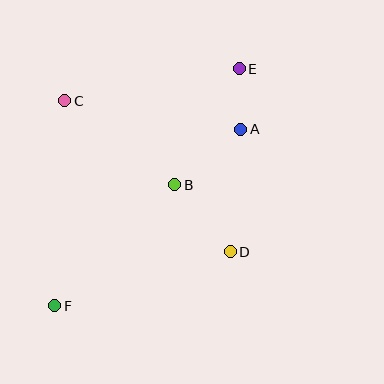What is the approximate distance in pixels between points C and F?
The distance between C and F is approximately 206 pixels.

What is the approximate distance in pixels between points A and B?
The distance between A and B is approximately 86 pixels.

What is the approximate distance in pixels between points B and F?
The distance between B and F is approximately 170 pixels.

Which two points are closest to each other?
Points A and E are closest to each other.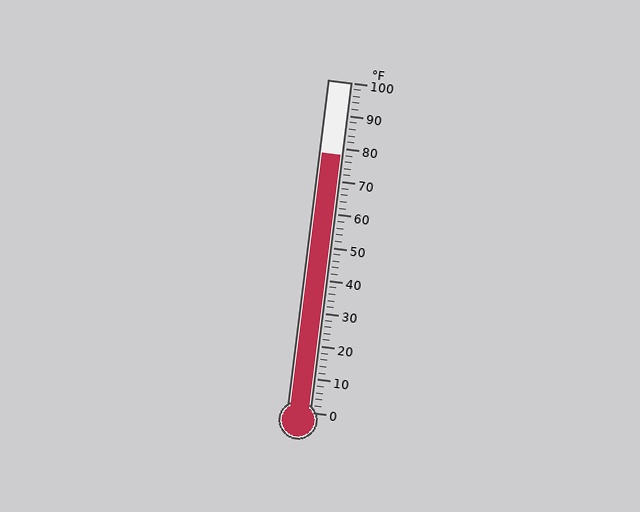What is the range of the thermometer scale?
The thermometer scale ranges from 0°F to 100°F.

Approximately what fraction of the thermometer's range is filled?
The thermometer is filled to approximately 80% of its range.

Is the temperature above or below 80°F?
The temperature is below 80°F.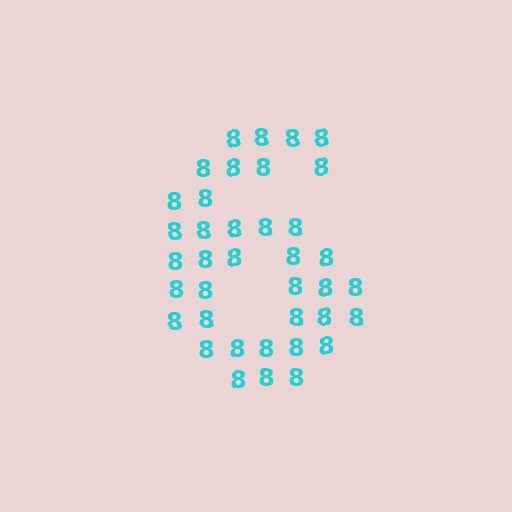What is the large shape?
The large shape is the digit 6.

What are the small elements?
The small elements are digit 8's.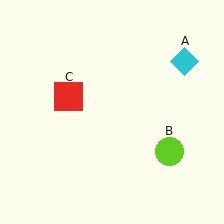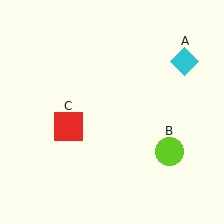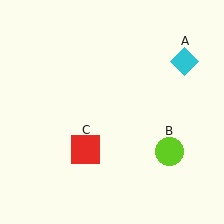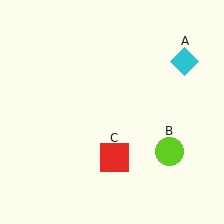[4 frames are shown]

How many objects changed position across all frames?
1 object changed position: red square (object C).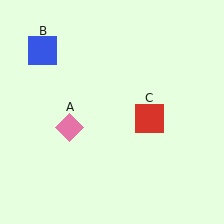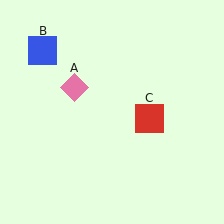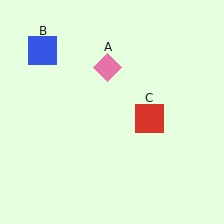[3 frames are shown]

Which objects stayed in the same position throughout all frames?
Blue square (object B) and red square (object C) remained stationary.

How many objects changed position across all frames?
1 object changed position: pink diamond (object A).